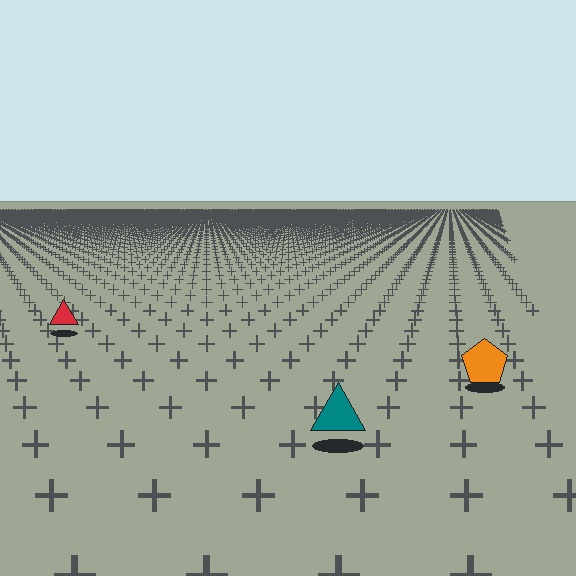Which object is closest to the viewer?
The teal triangle is closest. The texture marks near it are larger and more spread out.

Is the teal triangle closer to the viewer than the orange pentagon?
Yes. The teal triangle is closer — you can tell from the texture gradient: the ground texture is coarser near it.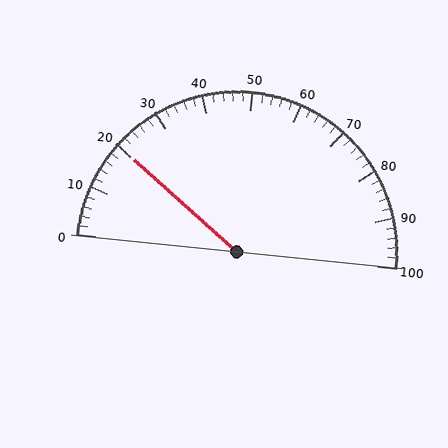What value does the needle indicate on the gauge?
The needle indicates approximately 20.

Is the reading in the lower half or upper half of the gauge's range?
The reading is in the lower half of the range (0 to 100).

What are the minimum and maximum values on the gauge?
The gauge ranges from 0 to 100.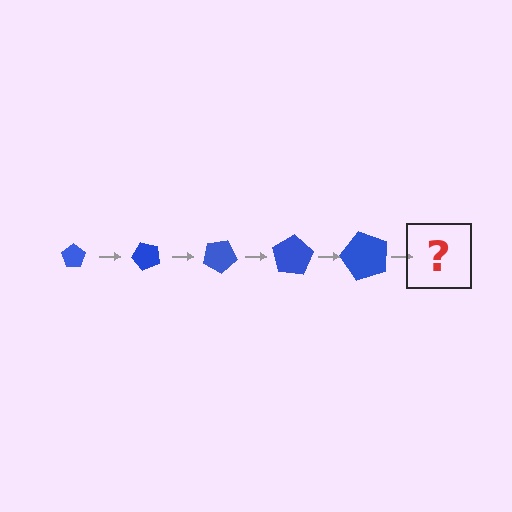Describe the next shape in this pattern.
It should be a pentagon, larger than the previous one and rotated 250 degrees from the start.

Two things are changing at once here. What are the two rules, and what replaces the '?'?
The two rules are that the pentagon grows larger each step and it rotates 50 degrees each step. The '?' should be a pentagon, larger than the previous one and rotated 250 degrees from the start.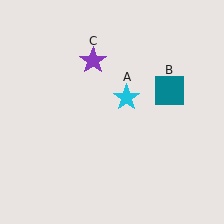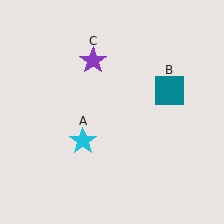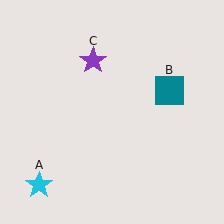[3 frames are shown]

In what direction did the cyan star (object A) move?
The cyan star (object A) moved down and to the left.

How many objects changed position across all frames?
1 object changed position: cyan star (object A).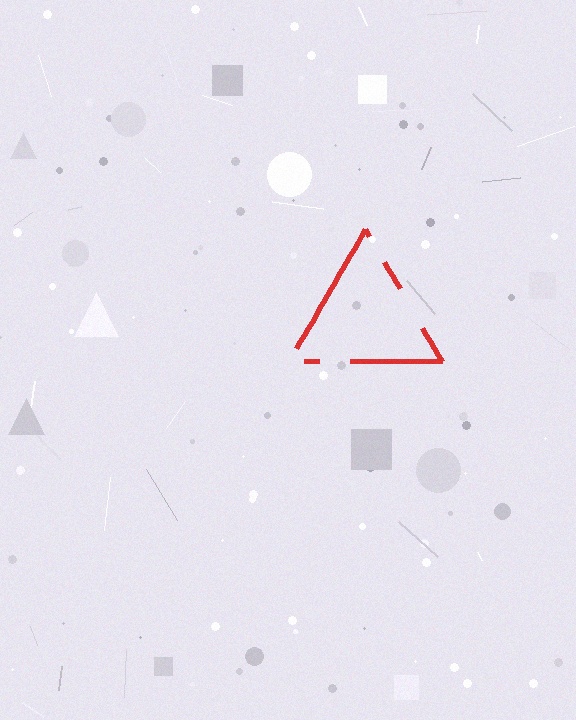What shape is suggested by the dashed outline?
The dashed outline suggests a triangle.